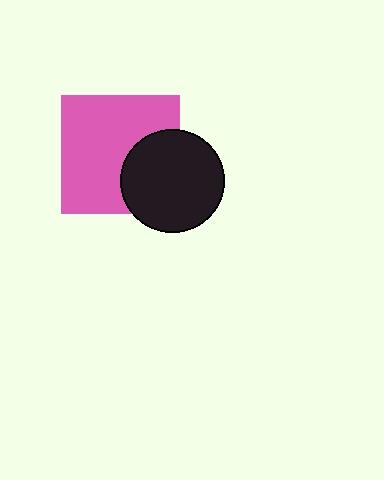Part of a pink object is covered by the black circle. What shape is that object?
It is a square.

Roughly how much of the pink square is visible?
Most of it is visible (roughly 69%).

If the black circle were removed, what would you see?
You would see the complete pink square.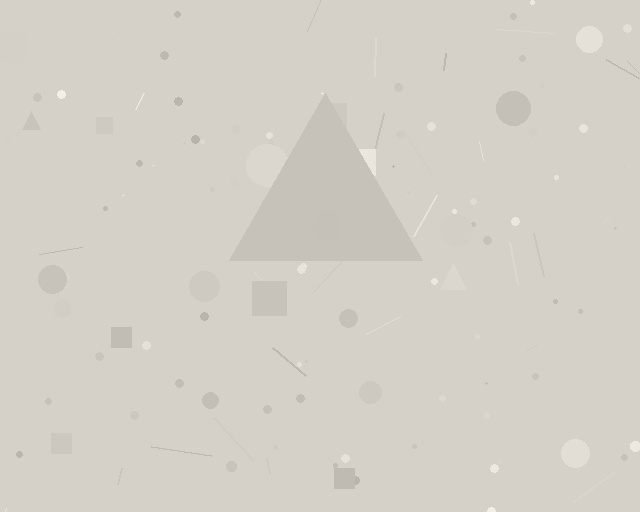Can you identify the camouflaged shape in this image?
The camouflaged shape is a triangle.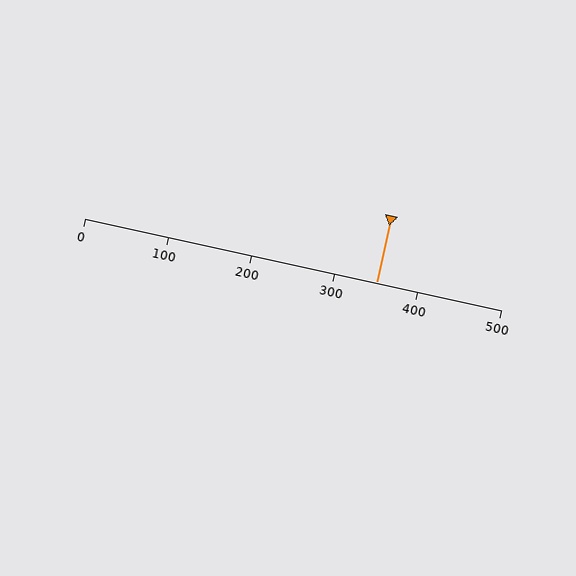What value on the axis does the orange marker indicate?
The marker indicates approximately 350.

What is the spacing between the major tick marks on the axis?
The major ticks are spaced 100 apart.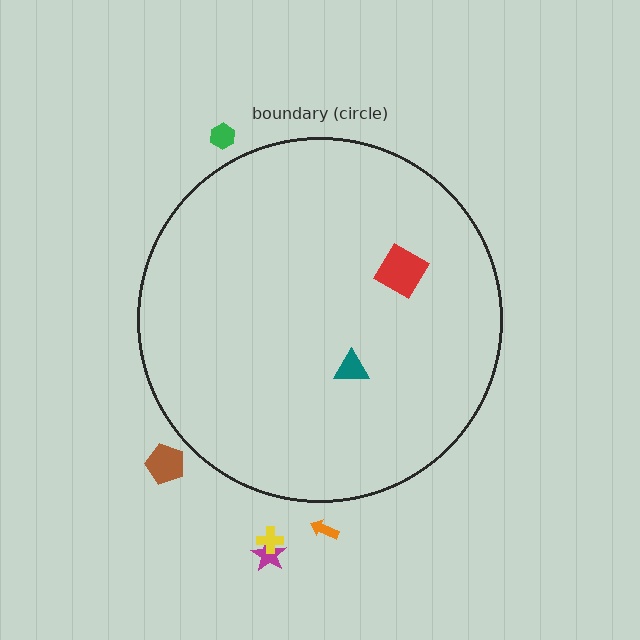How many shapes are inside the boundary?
2 inside, 5 outside.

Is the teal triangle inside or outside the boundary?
Inside.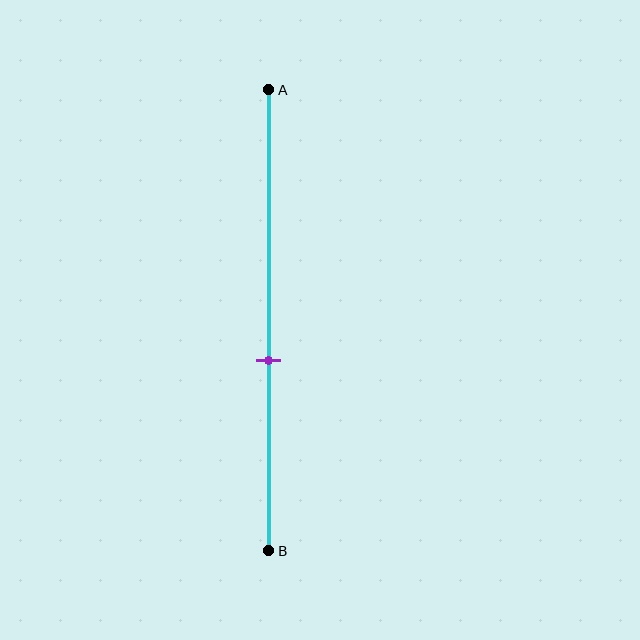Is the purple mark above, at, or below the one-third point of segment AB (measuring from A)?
The purple mark is below the one-third point of segment AB.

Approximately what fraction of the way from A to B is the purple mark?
The purple mark is approximately 60% of the way from A to B.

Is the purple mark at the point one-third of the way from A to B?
No, the mark is at about 60% from A, not at the 33% one-third point.